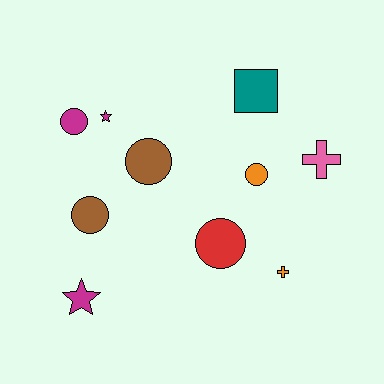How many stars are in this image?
There are 2 stars.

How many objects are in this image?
There are 10 objects.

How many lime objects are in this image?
There are no lime objects.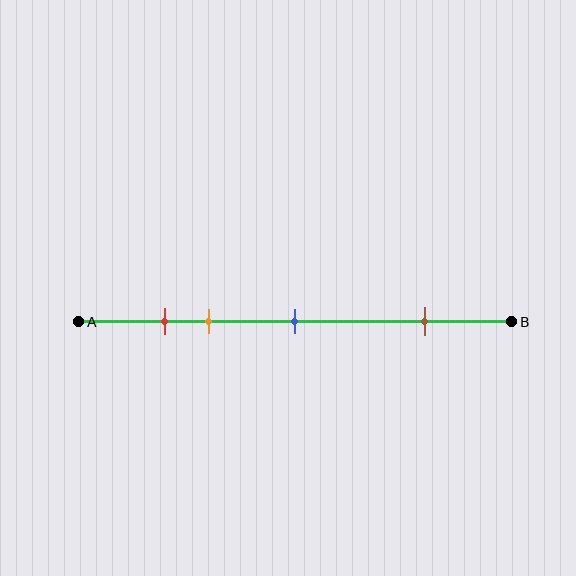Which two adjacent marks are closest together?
The red and orange marks are the closest adjacent pair.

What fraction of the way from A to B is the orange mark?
The orange mark is approximately 30% (0.3) of the way from A to B.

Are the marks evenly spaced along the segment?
No, the marks are not evenly spaced.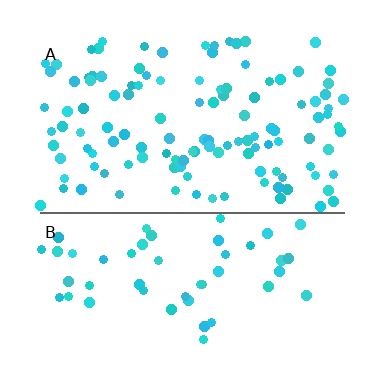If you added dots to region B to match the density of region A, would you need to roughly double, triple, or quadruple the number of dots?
Approximately double.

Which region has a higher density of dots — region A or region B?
A (the top).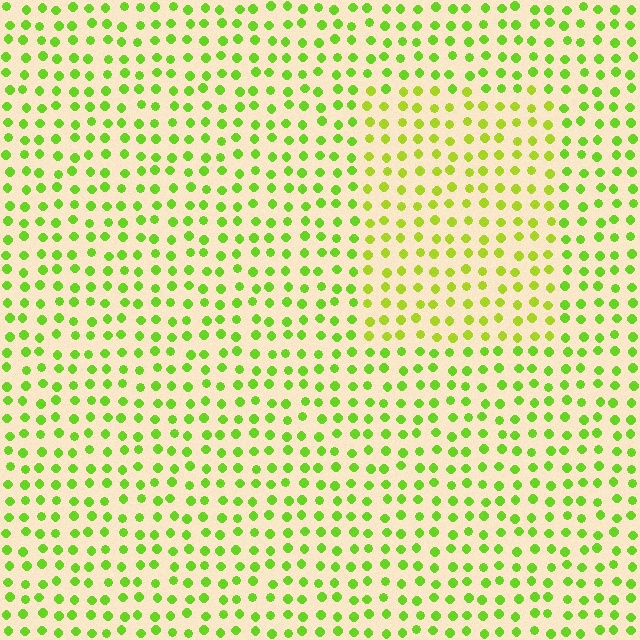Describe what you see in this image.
The image is filled with small lime elements in a uniform arrangement. A rectangle-shaped region is visible where the elements are tinted to a slightly different hue, forming a subtle color boundary.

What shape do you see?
I see a rectangle.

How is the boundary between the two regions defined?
The boundary is defined purely by a slight shift in hue (about 22 degrees). Spacing, size, and orientation are identical on both sides.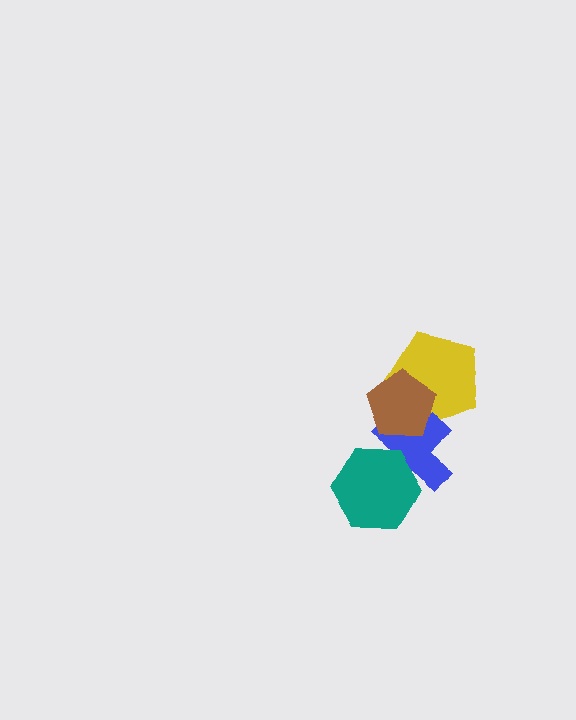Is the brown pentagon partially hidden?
No, no other shape covers it.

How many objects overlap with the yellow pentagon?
2 objects overlap with the yellow pentagon.